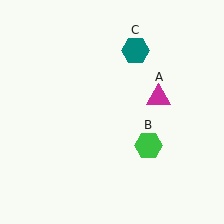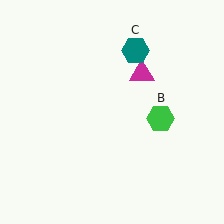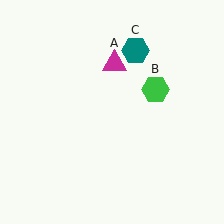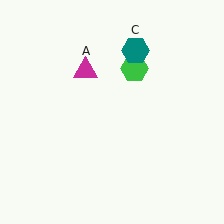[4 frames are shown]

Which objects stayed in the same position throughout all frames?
Teal hexagon (object C) remained stationary.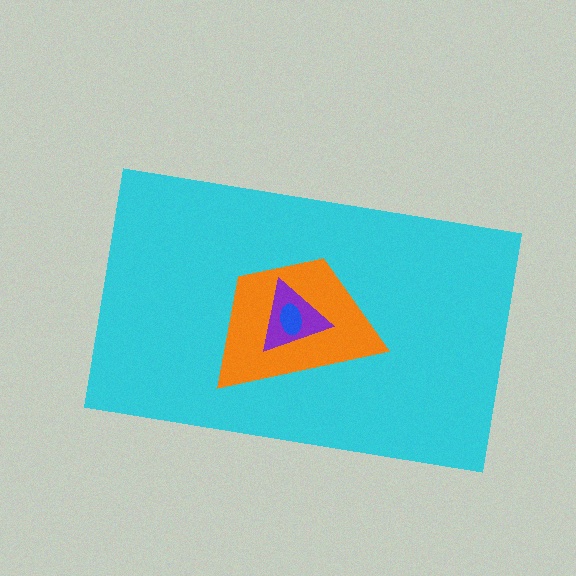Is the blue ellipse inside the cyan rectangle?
Yes.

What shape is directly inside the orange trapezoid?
The purple triangle.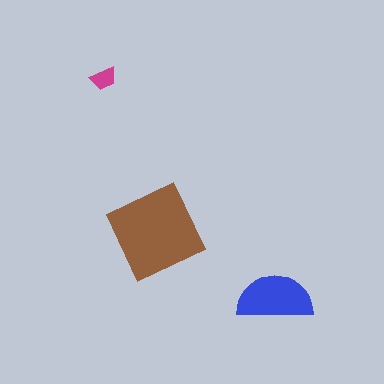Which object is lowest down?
The blue semicircle is bottommost.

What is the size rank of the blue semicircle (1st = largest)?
2nd.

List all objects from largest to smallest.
The brown diamond, the blue semicircle, the magenta trapezoid.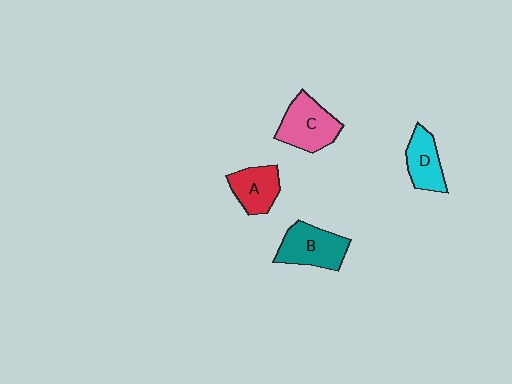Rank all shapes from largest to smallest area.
From largest to smallest: C (pink), B (teal), A (red), D (cyan).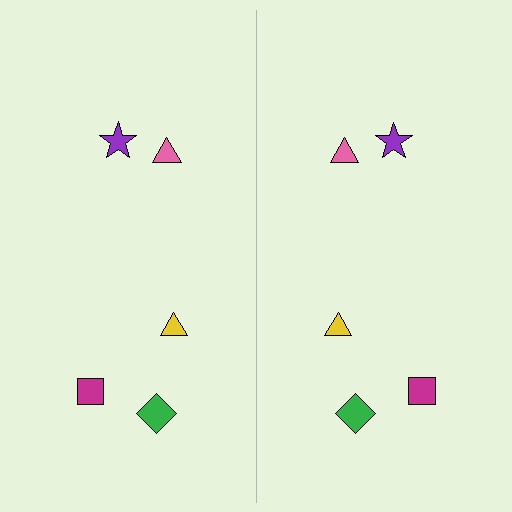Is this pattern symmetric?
Yes, this pattern has bilateral (reflection) symmetry.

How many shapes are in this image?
There are 10 shapes in this image.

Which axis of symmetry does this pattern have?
The pattern has a vertical axis of symmetry running through the center of the image.